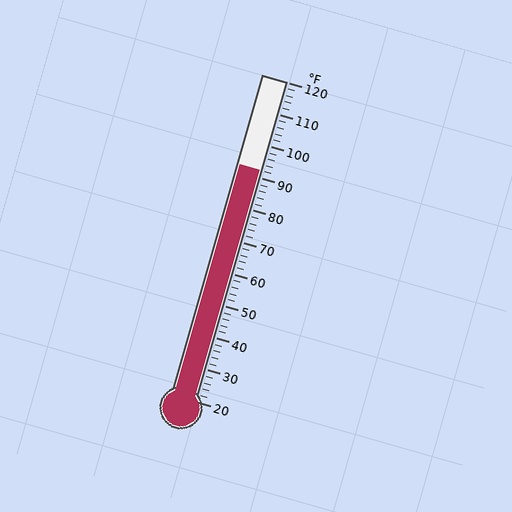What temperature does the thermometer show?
The thermometer shows approximately 92°F.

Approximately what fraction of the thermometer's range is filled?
The thermometer is filled to approximately 70% of its range.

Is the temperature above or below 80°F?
The temperature is above 80°F.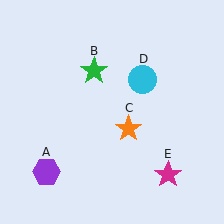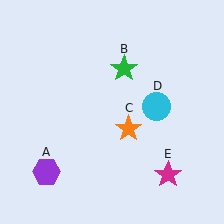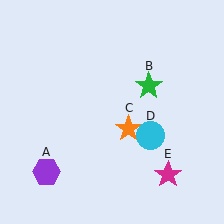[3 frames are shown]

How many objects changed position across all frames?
2 objects changed position: green star (object B), cyan circle (object D).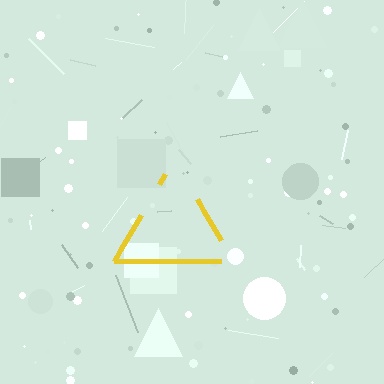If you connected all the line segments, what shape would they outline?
They would outline a triangle.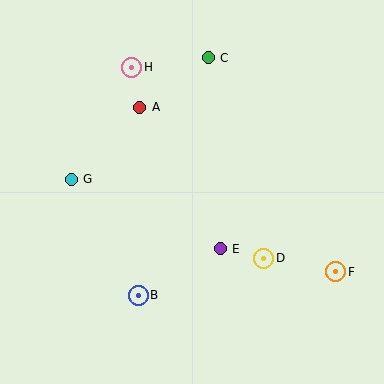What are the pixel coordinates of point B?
Point B is at (138, 295).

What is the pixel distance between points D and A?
The distance between D and A is 195 pixels.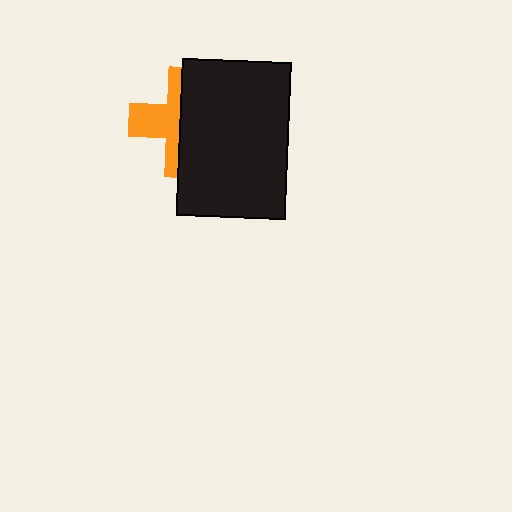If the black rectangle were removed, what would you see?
You would see the complete orange cross.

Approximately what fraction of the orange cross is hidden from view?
Roughly 59% of the orange cross is hidden behind the black rectangle.